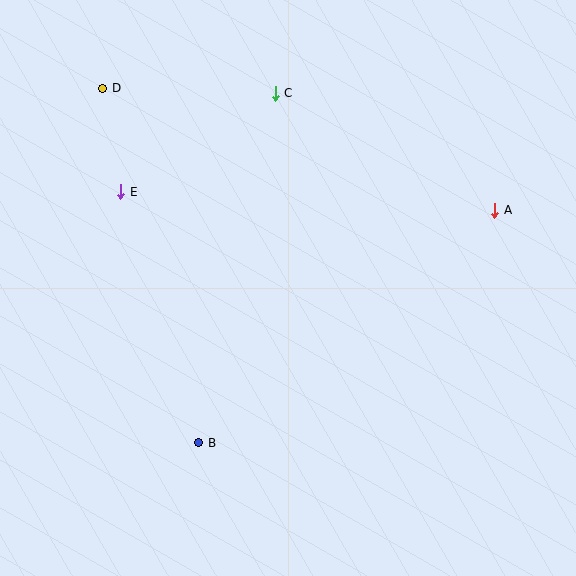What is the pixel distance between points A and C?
The distance between A and C is 249 pixels.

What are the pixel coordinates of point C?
Point C is at (275, 93).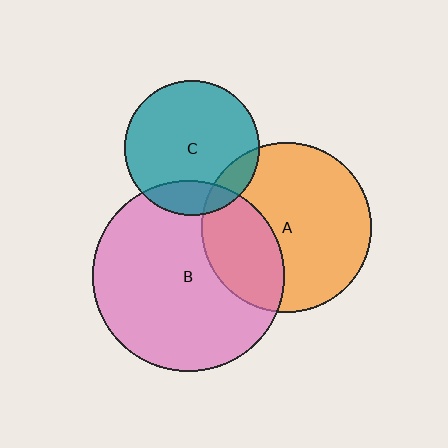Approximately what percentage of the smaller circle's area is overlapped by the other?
Approximately 15%.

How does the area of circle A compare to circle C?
Approximately 1.6 times.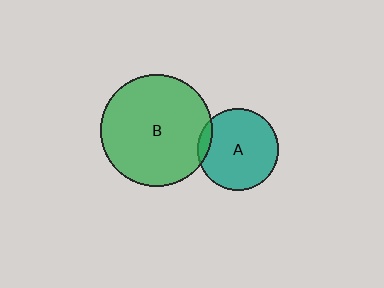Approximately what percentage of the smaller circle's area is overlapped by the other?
Approximately 10%.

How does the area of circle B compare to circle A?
Approximately 1.9 times.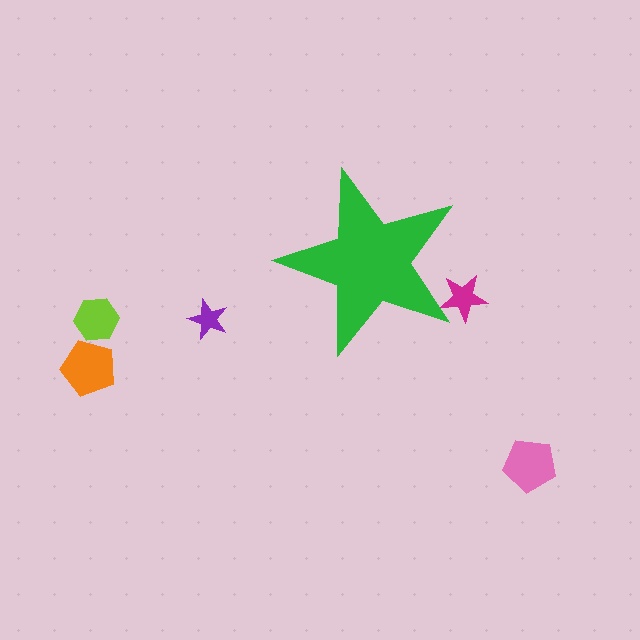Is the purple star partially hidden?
No, the purple star is fully visible.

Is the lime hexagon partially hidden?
No, the lime hexagon is fully visible.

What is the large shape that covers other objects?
A green star.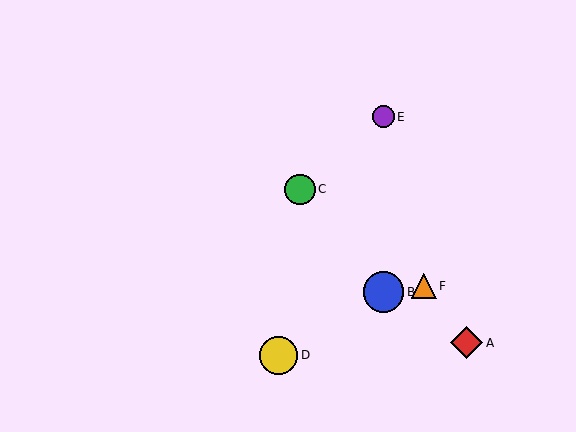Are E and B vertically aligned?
Yes, both are at x≈384.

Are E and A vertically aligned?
No, E is at x≈384 and A is at x≈467.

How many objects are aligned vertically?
2 objects (B, E) are aligned vertically.